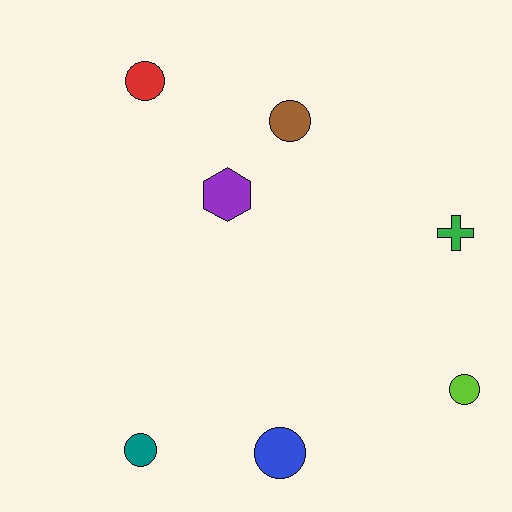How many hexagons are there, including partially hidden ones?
There is 1 hexagon.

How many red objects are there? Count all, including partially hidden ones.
There is 1 red object.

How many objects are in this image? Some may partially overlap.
There are 7 objects.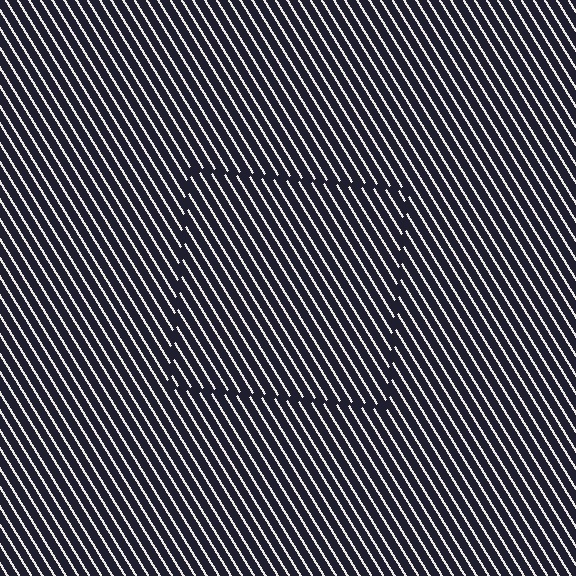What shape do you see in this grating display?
An illusory square. The interior of the shape contains the same grating, shifted by half a period — the contour is defined by the phase discontinuity where line-ends from the inner and outer gratings abut.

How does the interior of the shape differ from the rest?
The interior of the shape contains the same grating, shifted by half a period — the contour is defined by the phase discontinuity where line-ends from the inner and outer gratings abut.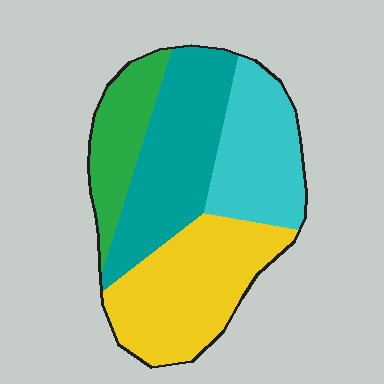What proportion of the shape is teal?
Teal covers 30% of the shape.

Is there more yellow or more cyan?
Yellow.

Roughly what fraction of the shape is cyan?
Cyan takes up about one quarter (1/4) of the shape.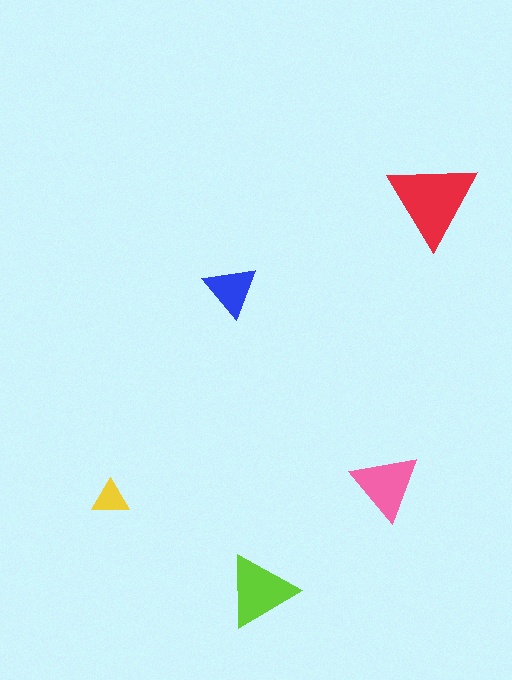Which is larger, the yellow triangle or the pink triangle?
The pink one.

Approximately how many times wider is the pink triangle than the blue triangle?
About 1.5 times wider.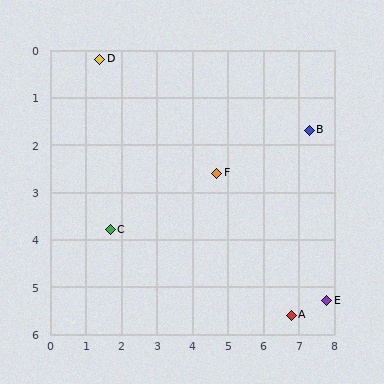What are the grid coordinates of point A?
Point A is at approximately (6.8, 5.6).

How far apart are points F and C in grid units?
Points F and C are about 3.2 grid units apart.